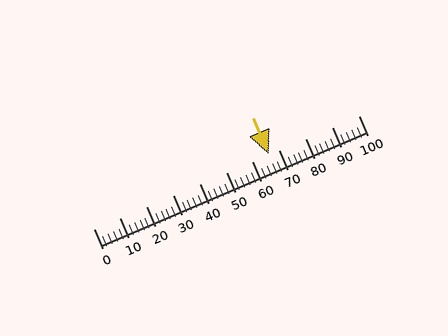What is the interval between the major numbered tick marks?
The major tick marks are spaced 10 units apart.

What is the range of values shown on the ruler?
The ruler shows values from 0 to 100.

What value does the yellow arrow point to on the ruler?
The yellow arrow points to approximately 66.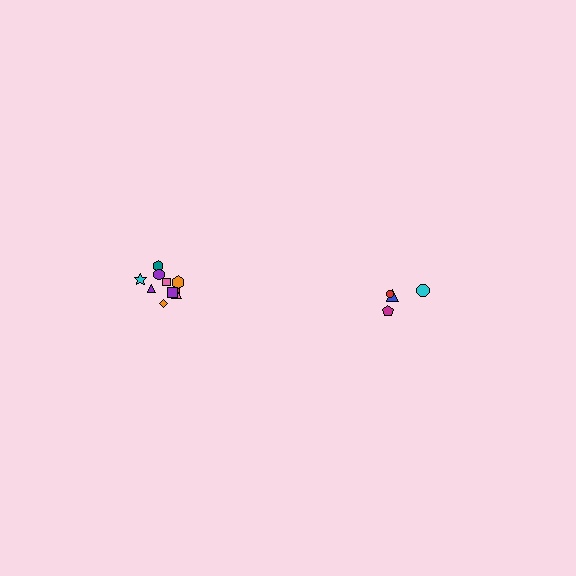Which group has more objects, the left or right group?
The left group.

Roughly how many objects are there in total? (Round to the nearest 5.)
Roughly 15 objects in total.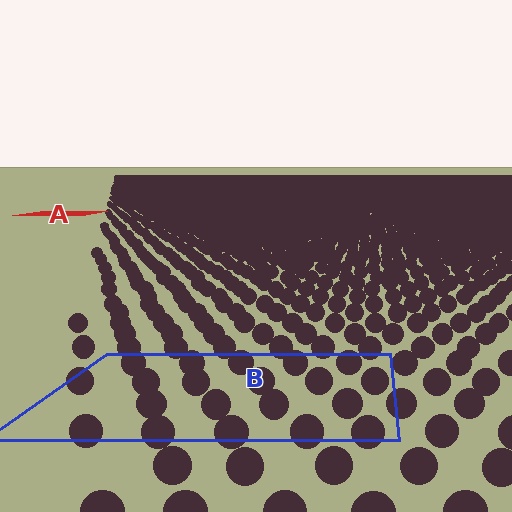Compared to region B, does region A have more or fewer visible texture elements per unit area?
Region A has more texture elements per unit area — they are packed more densely because it is farther away.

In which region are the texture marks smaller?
The texture marks are smaller in region A, because it is farther away.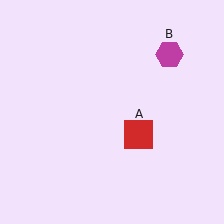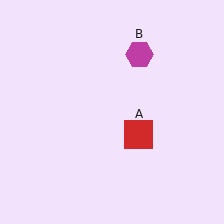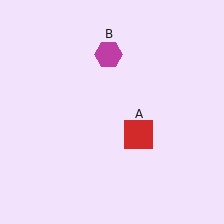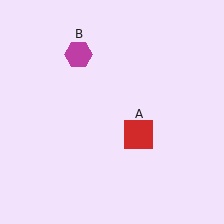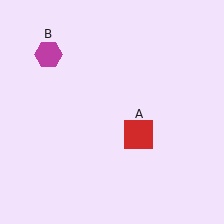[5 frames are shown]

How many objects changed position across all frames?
1 object changed position: magenta hexagon (object B).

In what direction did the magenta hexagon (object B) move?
The magenta hexagon (object B) moved left.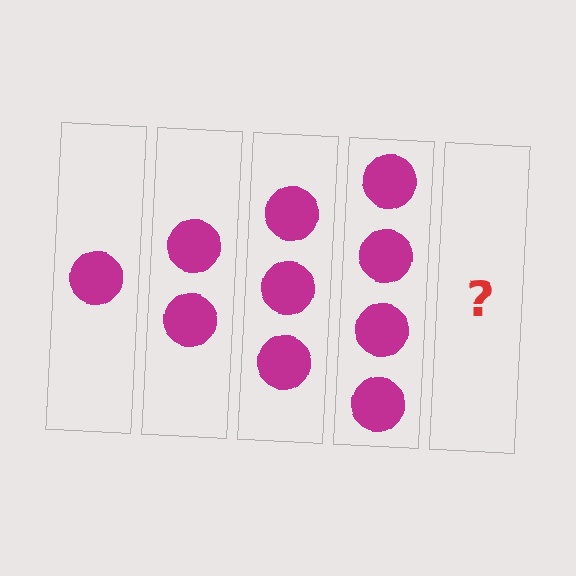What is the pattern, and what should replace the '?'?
The pattern is that each step adds one more circle. The '?' should be 5 circles.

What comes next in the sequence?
The next element should be 5 circles.